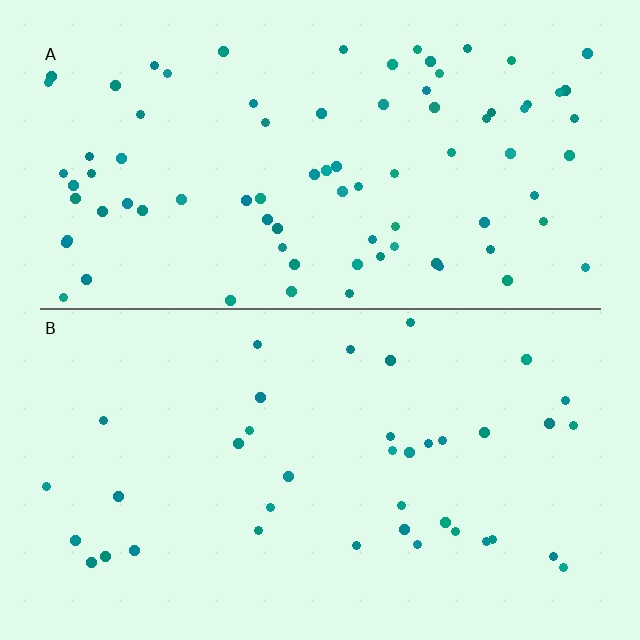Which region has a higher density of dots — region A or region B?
A (the top).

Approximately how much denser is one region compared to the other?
Approximately 2.1× — region A over region B.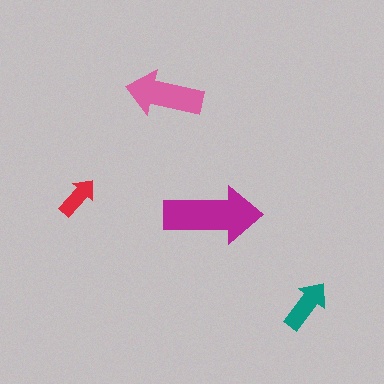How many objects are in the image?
There are 4 objects in the image.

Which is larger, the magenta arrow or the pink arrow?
The magenta one.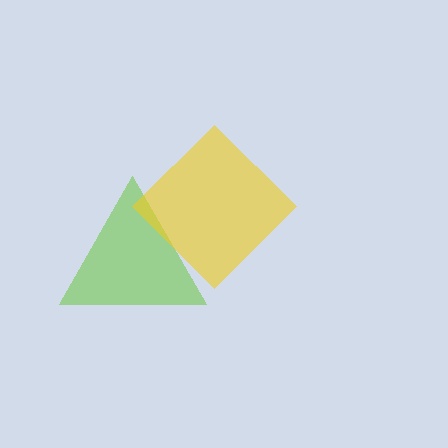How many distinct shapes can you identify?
There are 2 distinct shapes: a lime triangle, a yellow diamond.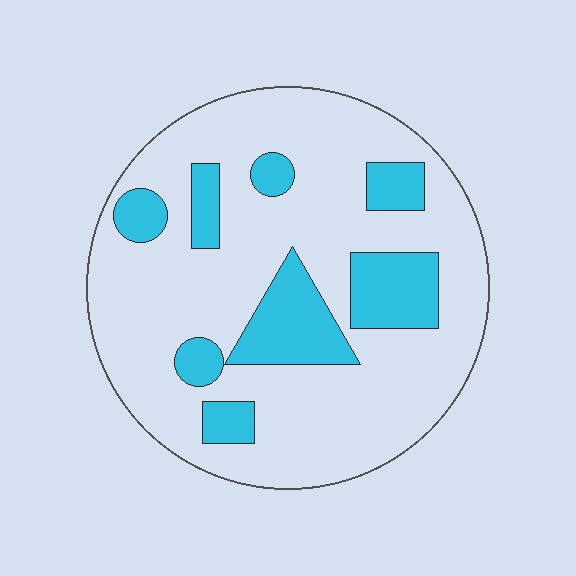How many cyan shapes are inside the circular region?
8.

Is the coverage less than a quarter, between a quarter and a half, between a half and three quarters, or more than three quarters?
Less than a quarter.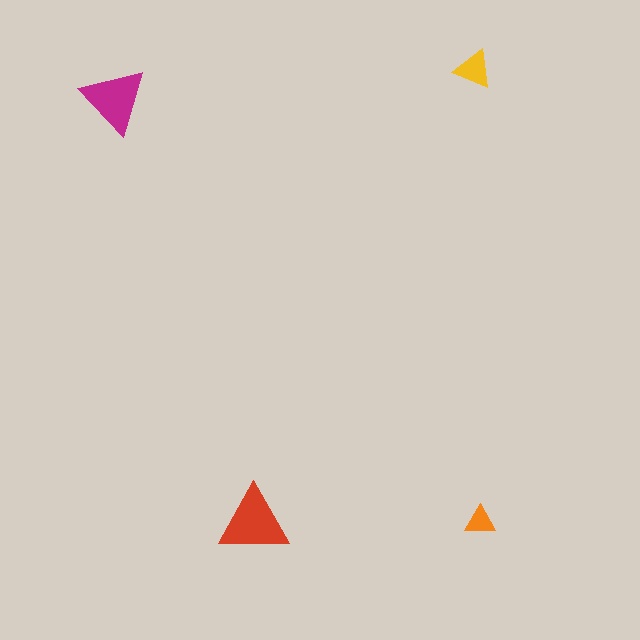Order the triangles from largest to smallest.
the red one, the magenta one, the yellow one, the orange one.